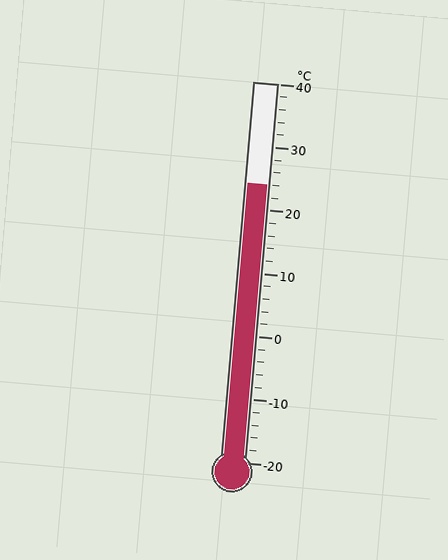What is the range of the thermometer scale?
The thermometer scale ranges from -20°C to 40°C.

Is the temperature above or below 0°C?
The temperature is above 0°C.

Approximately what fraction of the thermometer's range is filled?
The thermometer is filled to approximately 75% of its range.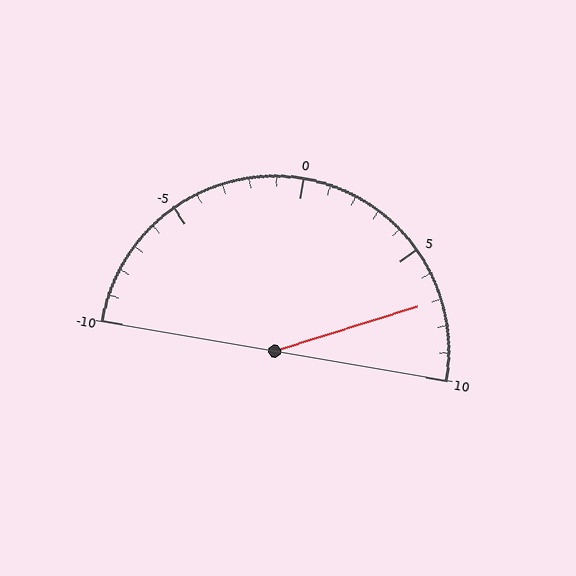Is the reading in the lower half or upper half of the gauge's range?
The reading is in the upper half of the range (-10 to 10).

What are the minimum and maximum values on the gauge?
The gauge ranges from -10 to 10.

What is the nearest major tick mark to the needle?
The nearest major tick mark is 5.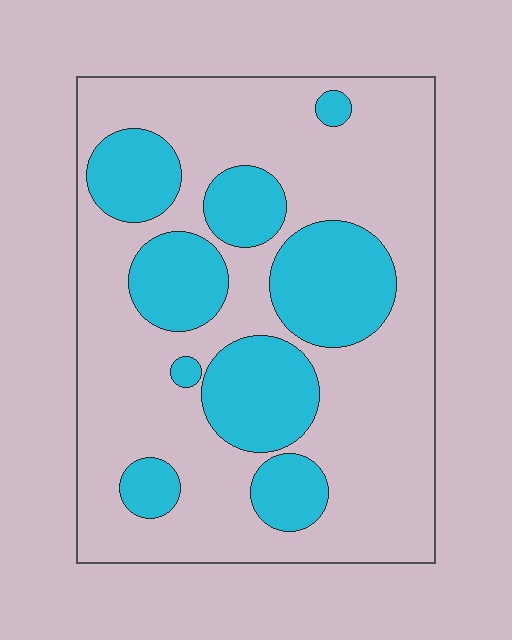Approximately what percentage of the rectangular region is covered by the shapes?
Approximately 30%.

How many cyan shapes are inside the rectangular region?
9.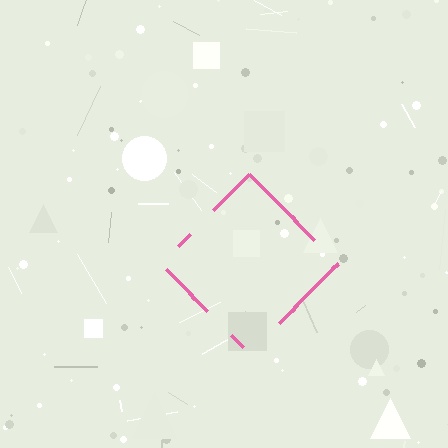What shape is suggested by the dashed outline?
The dashed outline suggests a diamond.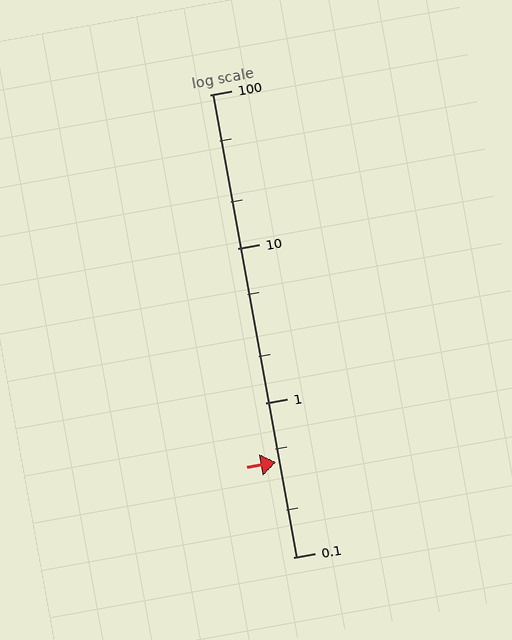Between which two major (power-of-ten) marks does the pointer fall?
The pointer is between 0.1 and 1.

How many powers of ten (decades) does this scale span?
The scale spans 3 decades, from 0.1 to 100.